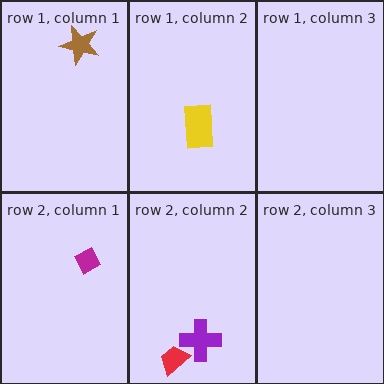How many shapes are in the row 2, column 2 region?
2.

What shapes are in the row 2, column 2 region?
The purple cross, the red trapezoid.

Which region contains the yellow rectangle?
The row 1, column 2 region.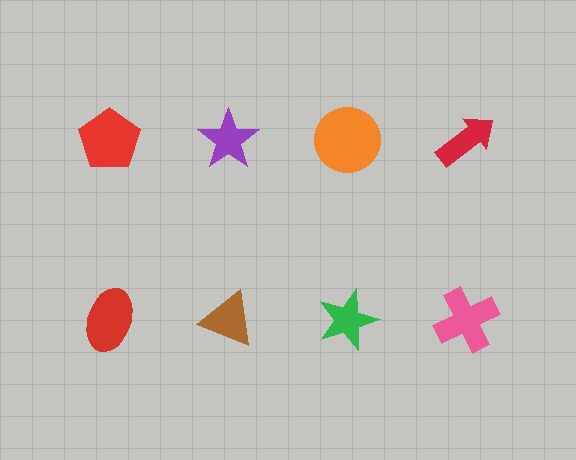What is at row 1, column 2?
A purple star.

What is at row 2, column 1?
A red ellipse.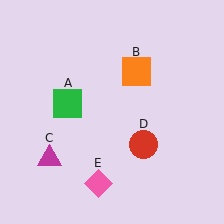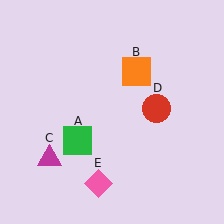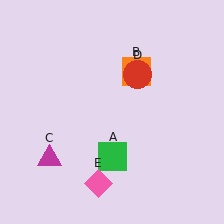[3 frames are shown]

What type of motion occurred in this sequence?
The green square (object A), red circle (object D) rotated counterclockwise around the center of the scene.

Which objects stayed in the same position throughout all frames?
Orange square (object B) and magenta triangle (object C) and pink diamond (object E) remained stationary.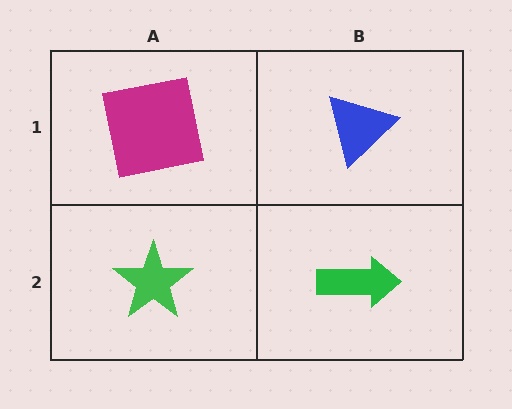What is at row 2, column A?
A green star.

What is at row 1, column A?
A magenta square.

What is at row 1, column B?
A blue triangle.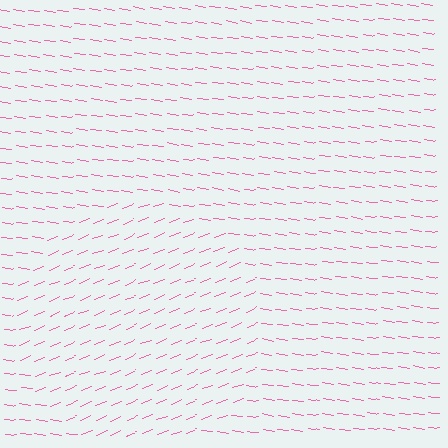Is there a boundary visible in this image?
Yes, there is a texture boundary formed by a change in line orientation.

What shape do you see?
I see a circle.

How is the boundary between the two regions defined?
The boundary is defined purely by a change in line orientation (approximately 31 degrees difference). All lines are the same color and thickness.